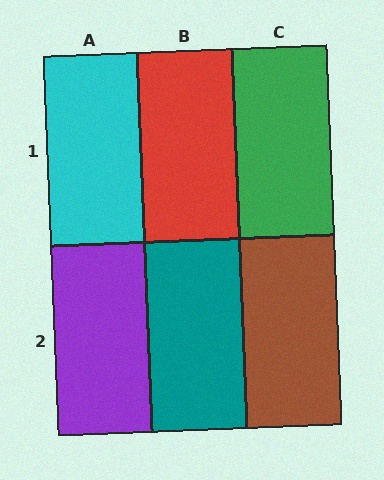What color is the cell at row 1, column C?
Green.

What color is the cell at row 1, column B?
Red.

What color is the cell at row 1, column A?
Cyan.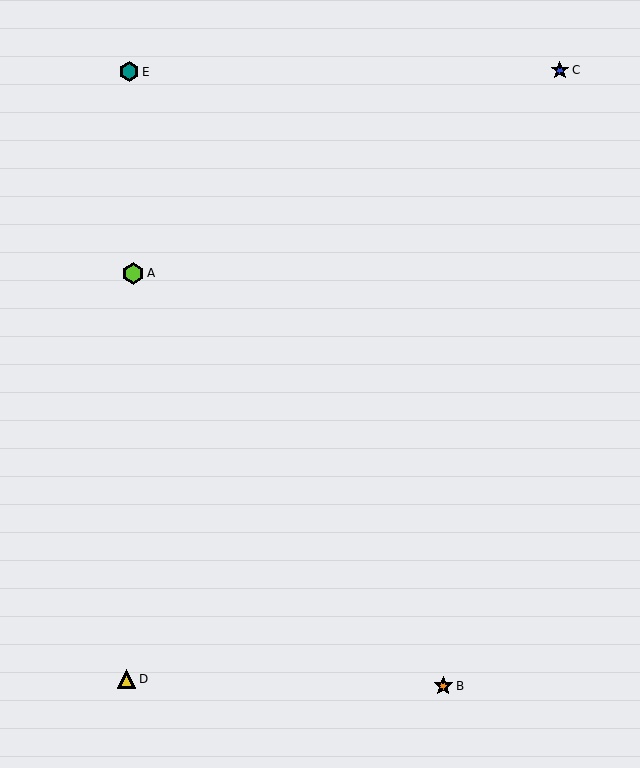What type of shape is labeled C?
Shape C is a blue star.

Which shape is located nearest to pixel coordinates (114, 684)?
The yellow triangle (labeled D) at (127, 679) is nearest to that location.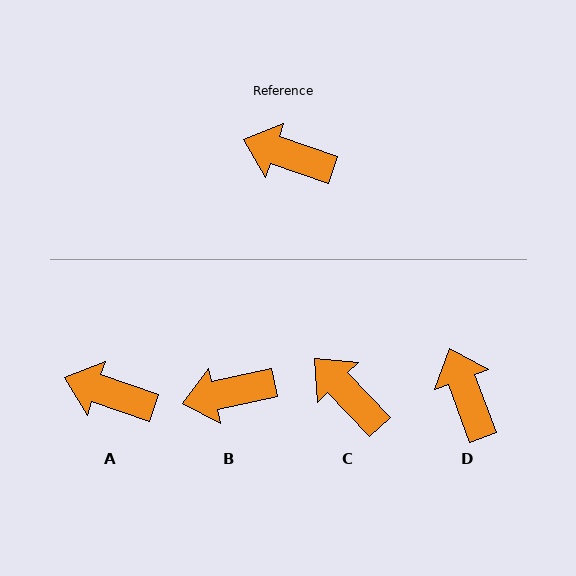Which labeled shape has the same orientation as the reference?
A.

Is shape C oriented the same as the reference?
No, it is off by about 28 degrees.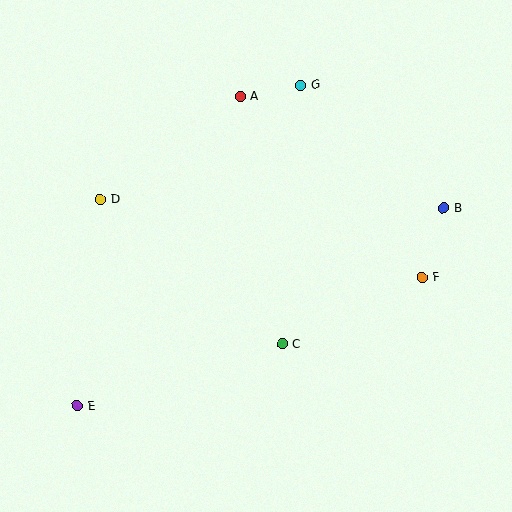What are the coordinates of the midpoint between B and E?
The midpoint between B and E is at (261, 307).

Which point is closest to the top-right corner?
Point B is closest to the top-right corner.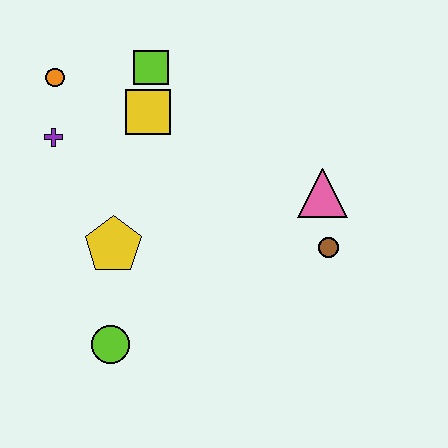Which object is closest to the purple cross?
The orange circle is closest to the purple cross.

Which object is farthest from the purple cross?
The brown circle is farthest from the purple cross.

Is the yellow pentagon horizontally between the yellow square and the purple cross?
Yes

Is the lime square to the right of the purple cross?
Yes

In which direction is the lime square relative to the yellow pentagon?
The lime square is above the yellow pentagon.